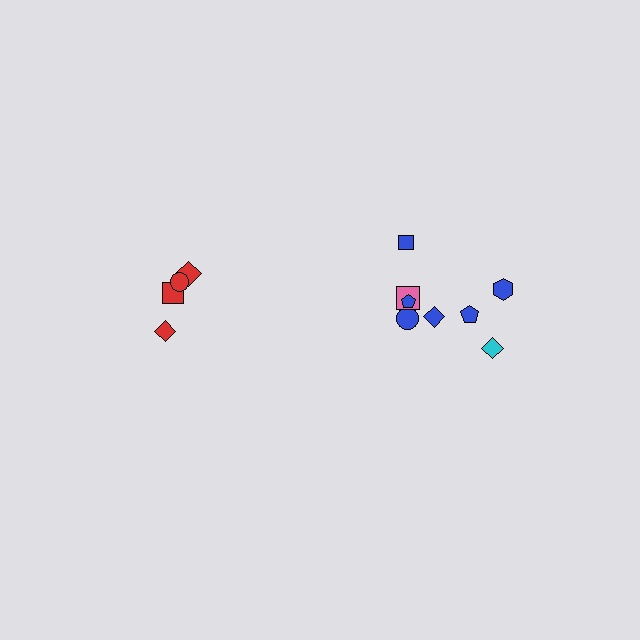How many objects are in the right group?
There are 8 objects.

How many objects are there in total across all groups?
There are 12 objects.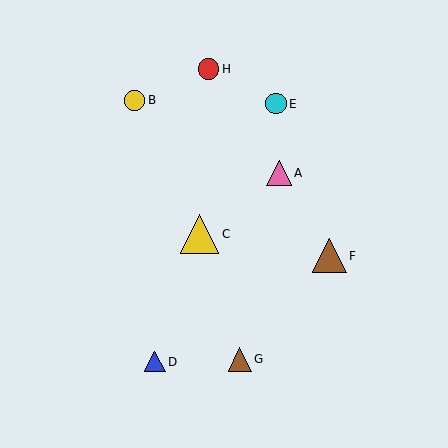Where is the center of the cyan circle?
The center of the cyan circle is at (276, 104).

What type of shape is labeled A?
Shape A is a pink triangle.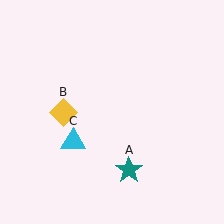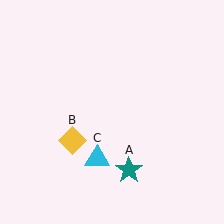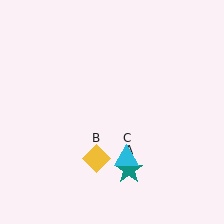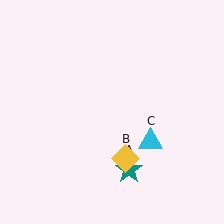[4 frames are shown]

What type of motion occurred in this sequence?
The yellow diamond (object B), cyan triangle (object C) rotated counterclockwise around the center of the scene.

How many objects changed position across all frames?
2 objects changed position: yellow diamond (object B), cyan triangle (object C).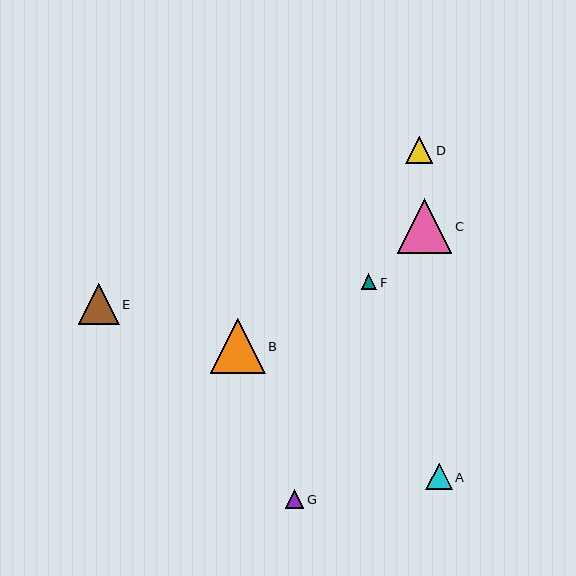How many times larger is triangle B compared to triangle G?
Triangle B is approximately 3.0 times the size of triangle G.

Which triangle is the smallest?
Triangle F is the smallest with a size of approximately 16 pixels.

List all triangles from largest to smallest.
From largest to smallest: B, C, E, D, A, G, F.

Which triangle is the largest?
Triangle B is the largest with a size of approximately 55 pixels.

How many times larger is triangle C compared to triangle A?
Triangle C is approximately 2.1 times the size of triangle A.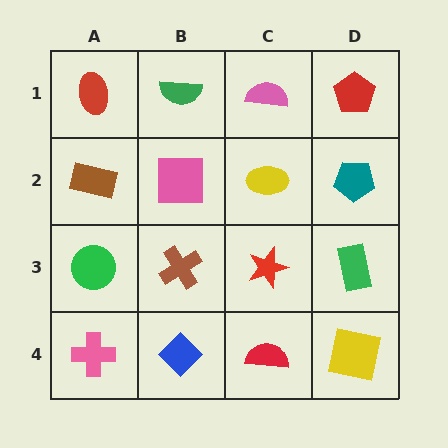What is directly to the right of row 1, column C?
A red pentagon.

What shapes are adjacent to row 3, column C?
A yellow ellipse (row 2, column C), a red semicircle (row 4, column C), a brown cross (row 3, column B), a green rectangle (row 3, column D).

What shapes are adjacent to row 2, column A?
A red ellipse (row 1, column A), a green circle (row 3, column A), a pink square (row 2, column B).